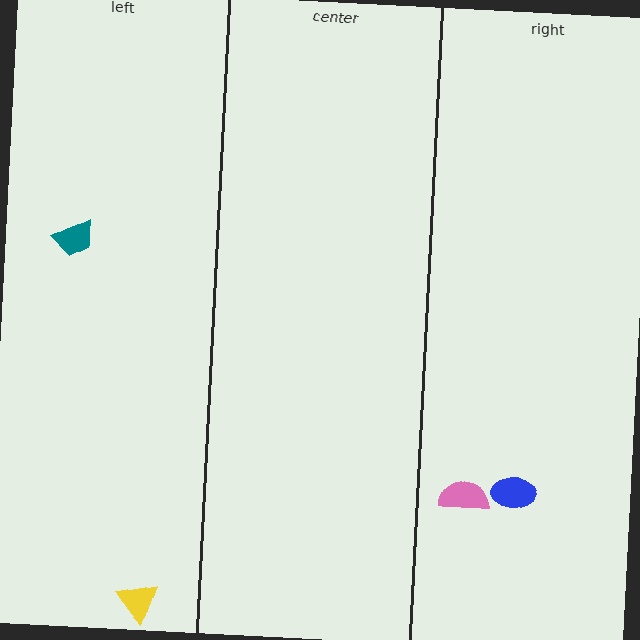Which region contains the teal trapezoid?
The left region.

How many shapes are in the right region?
2.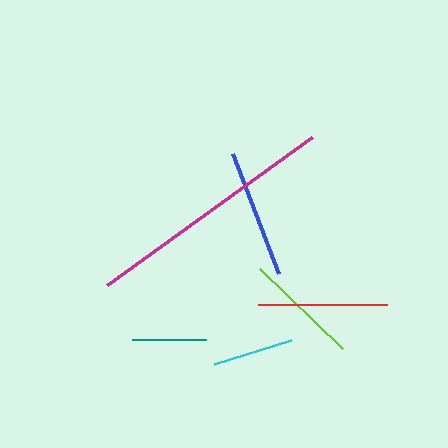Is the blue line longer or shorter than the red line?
The blue line is longer than the red line.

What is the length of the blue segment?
The blue segment is approximately 129 pixels long.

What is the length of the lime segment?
The lime segment is approximately 114 pixels long.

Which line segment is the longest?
The magenta line is the longest at approximately 253 pixels.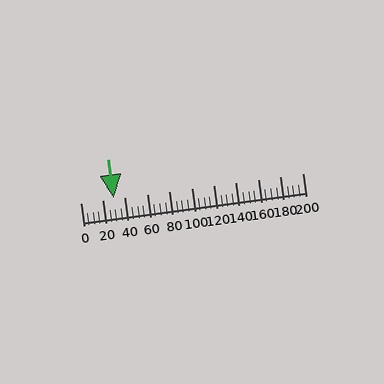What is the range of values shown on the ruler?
The ruler shows values from 0 to 200.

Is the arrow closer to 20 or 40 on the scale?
The arrow is closer to 20.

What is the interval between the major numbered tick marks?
The major tick marks are spaced 20 units apart.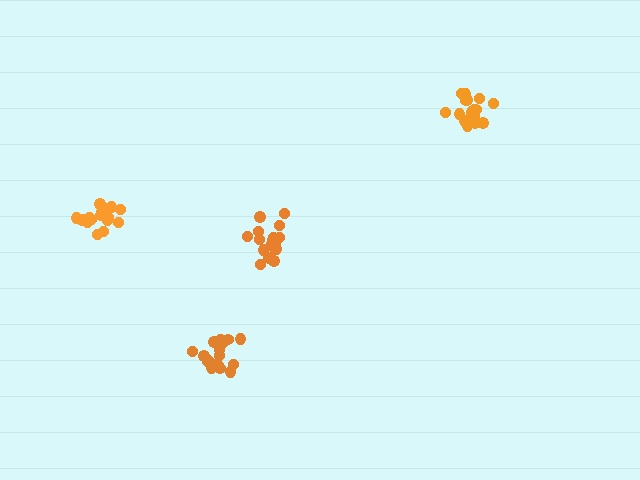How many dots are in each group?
Group 1: 17 dots, Group 2: 18 dots, Group 3: 18 dots, Group 4: 18 dots (71 total).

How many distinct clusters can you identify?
There are 4 distinct clusters.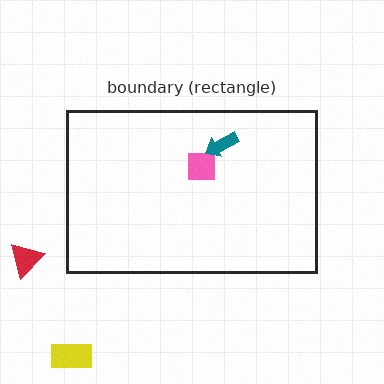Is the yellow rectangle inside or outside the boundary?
Outside.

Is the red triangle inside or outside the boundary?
Outside.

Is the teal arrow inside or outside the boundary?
Inside.